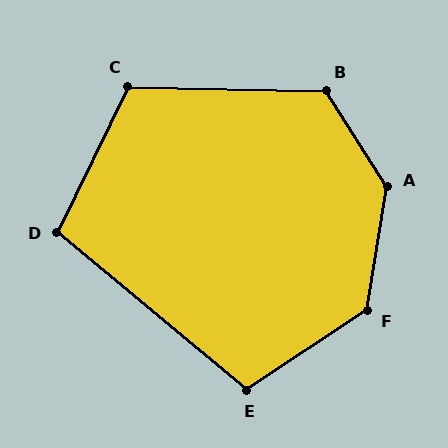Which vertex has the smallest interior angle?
D, at approximately 104 degrees.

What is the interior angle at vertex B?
Approximately 124 degrees (obtuse).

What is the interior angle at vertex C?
Approximately 115 degrees (obtuse).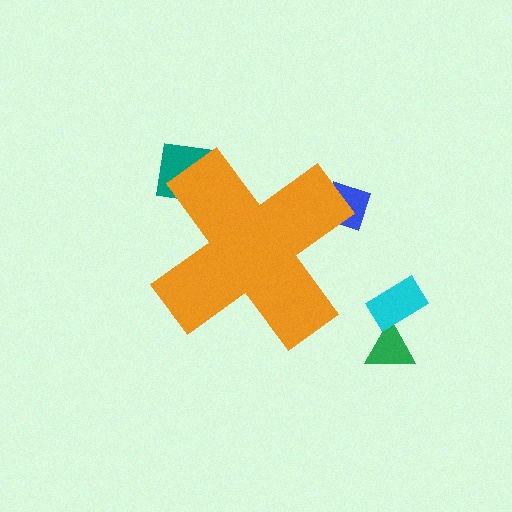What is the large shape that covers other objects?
An orange cross.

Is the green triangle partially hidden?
No, the green triangle is fully visible.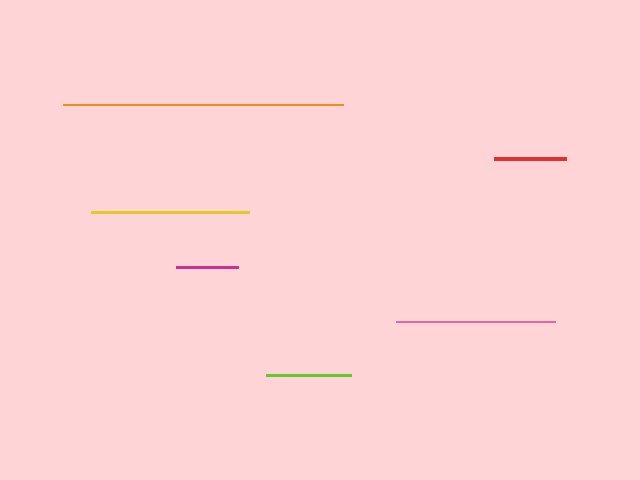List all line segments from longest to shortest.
From longest to shortest: orange, pink, yellow, lime, red, magenta.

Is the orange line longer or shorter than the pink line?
The orange line is longer than the pink line.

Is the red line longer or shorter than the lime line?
The lime line is longer than the red line.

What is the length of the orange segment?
The orange segment is approximately 280 pixels long.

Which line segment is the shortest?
The magenta line is the shortest at approximately 62 pixels.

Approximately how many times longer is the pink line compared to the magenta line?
The pink line is approximately 2.6 times the length of the magenta line.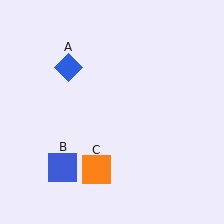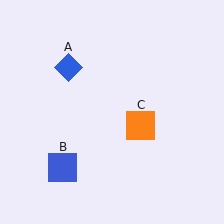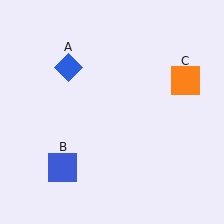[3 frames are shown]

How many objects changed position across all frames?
1 object changed position: orange square (object C).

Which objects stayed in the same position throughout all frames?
Blue diamond (object A) and blue square (object B) remained stationary.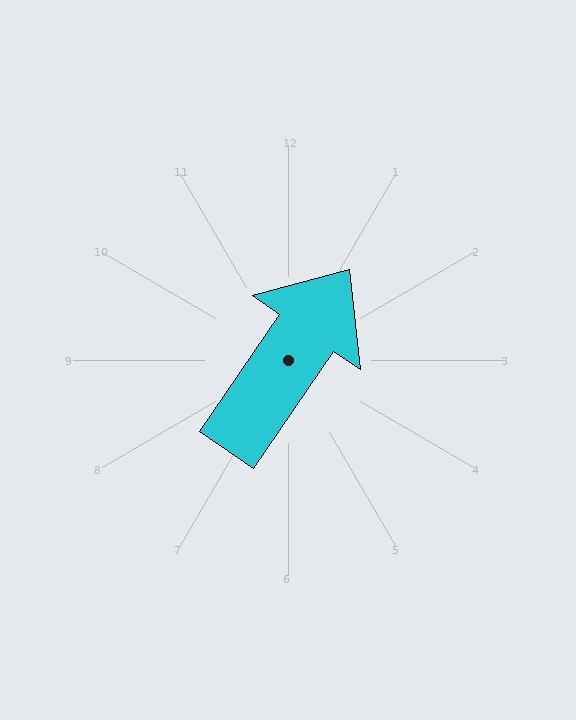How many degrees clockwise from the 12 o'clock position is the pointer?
Approximately 34 degrees.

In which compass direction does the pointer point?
Northeast.